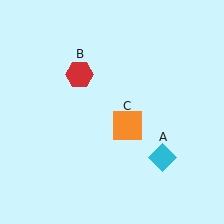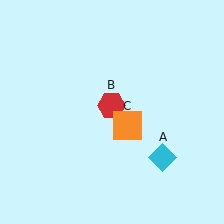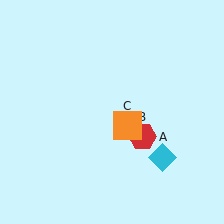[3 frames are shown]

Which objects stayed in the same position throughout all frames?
Cyan diamond (object A) and orange square (object C) remained stationary.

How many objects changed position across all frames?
1 object changed position: red hexagon (object B).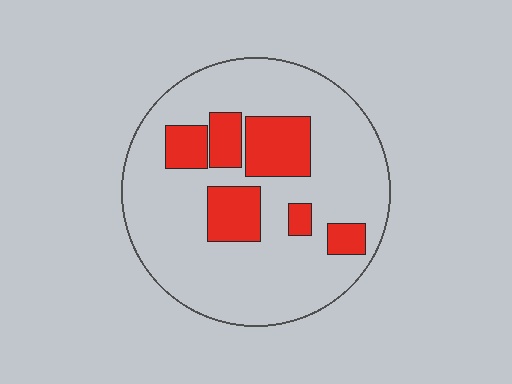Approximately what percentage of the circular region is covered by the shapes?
Approximately 20%.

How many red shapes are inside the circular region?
6.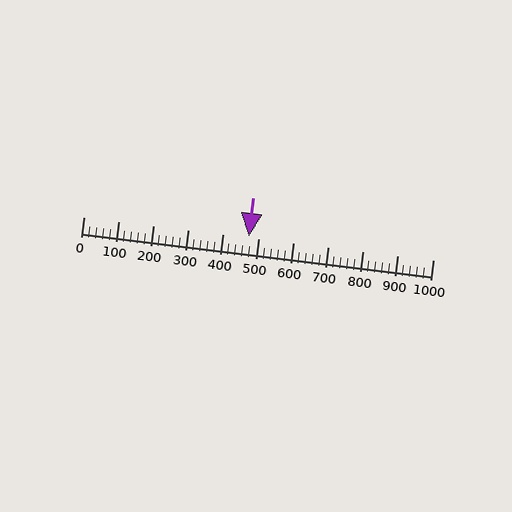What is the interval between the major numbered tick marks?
The major tick marks are spaced 100 units apart.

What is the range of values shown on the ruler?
The ruler shows values from 0 to 1000.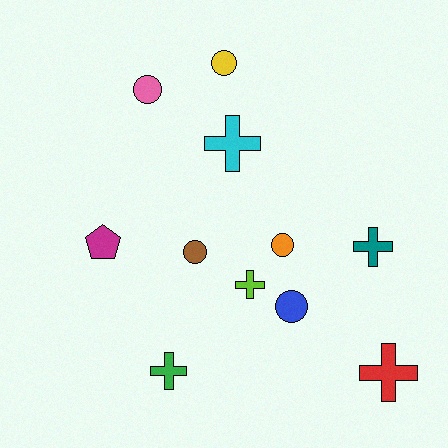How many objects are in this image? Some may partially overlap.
There are 11 objects.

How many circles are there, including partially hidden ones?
There are 5 circles.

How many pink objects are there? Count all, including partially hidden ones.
There is 1 pink object.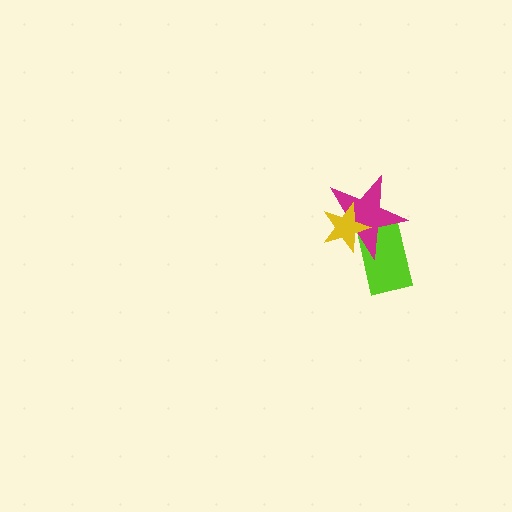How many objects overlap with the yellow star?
2 objects overlap with the yellow star.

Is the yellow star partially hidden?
No, no other shape covers it.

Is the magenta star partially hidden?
Yes, it is partially covered by another shape.